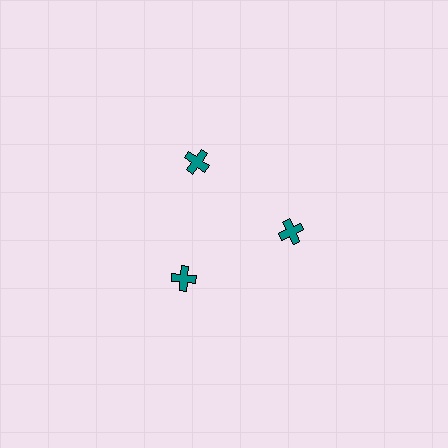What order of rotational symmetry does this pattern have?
This pattern has 3-fold rotational symmetry.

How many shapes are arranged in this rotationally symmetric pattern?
There are 3 shapes, arranged in 3 groups of 1.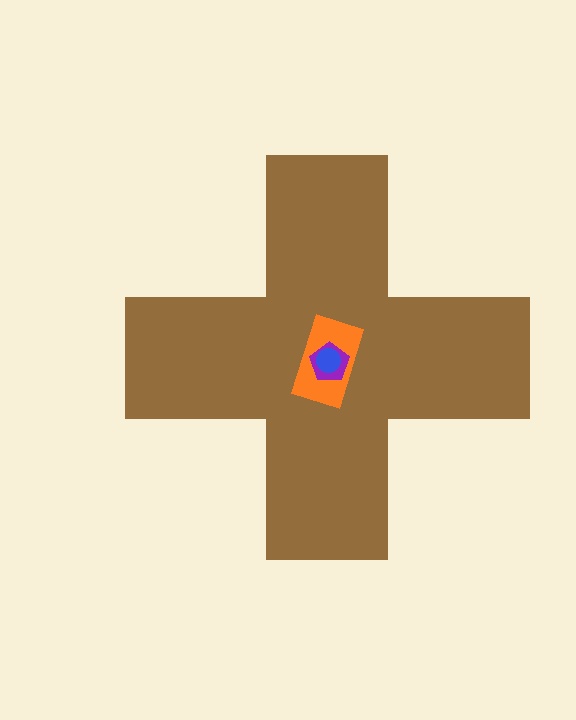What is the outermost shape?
The brown cross.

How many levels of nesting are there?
4.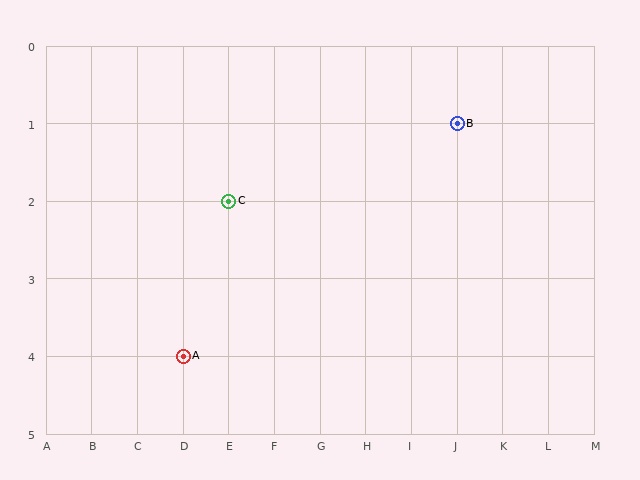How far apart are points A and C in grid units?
Points A and C are 1 column and 2 rows apart (about 2.2 grid units diagonally).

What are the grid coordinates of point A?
Point A is at grid coordinates (D, 4).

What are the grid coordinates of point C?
Point C is at grid coordinates (E, 2).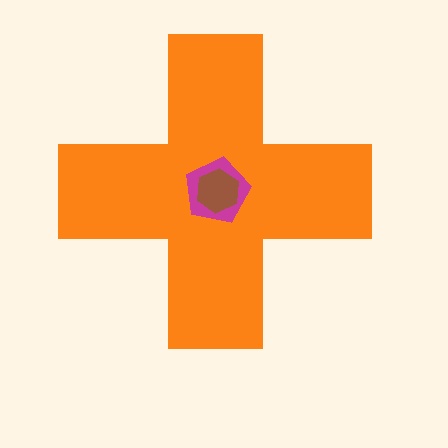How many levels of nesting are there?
3.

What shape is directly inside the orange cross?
The magenta pentagon.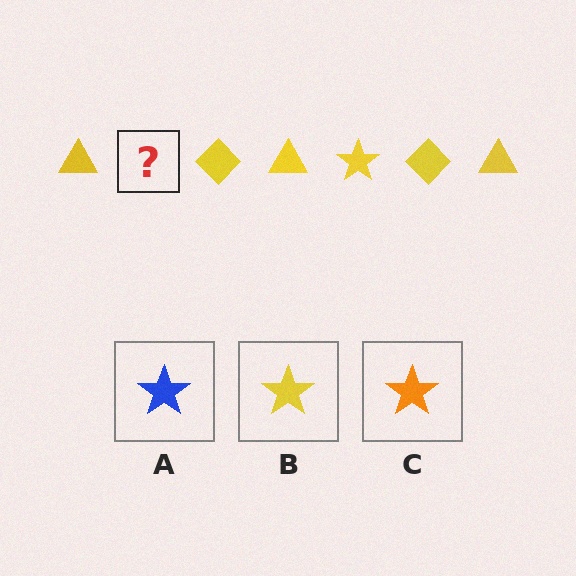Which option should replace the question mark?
Option B.